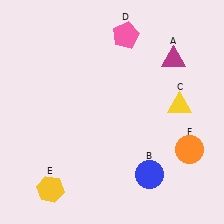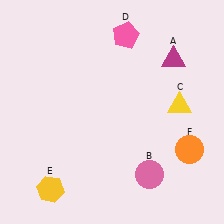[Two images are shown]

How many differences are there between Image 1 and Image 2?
There is 1 difference between the two images.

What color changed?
The circle (B) changed from blue in Image 1 to pink in Image 2.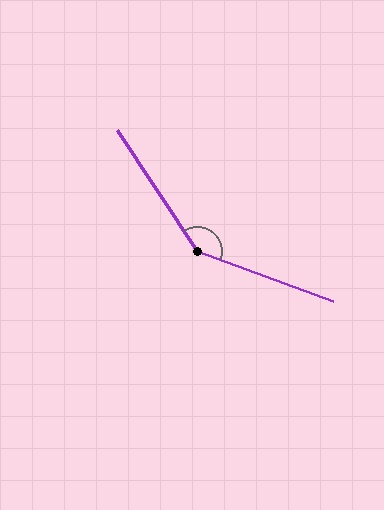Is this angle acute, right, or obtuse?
It is obtuse.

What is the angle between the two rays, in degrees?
Approximately 144 degrees.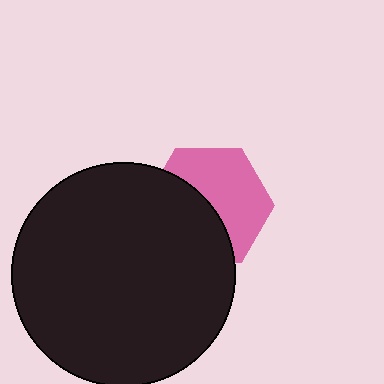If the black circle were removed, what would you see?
You would see the complete pink hexagon.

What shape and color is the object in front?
The object in front is a black circle.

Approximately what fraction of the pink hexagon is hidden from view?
Roughly 47% of the pink hexagon is hidden behind the black circle.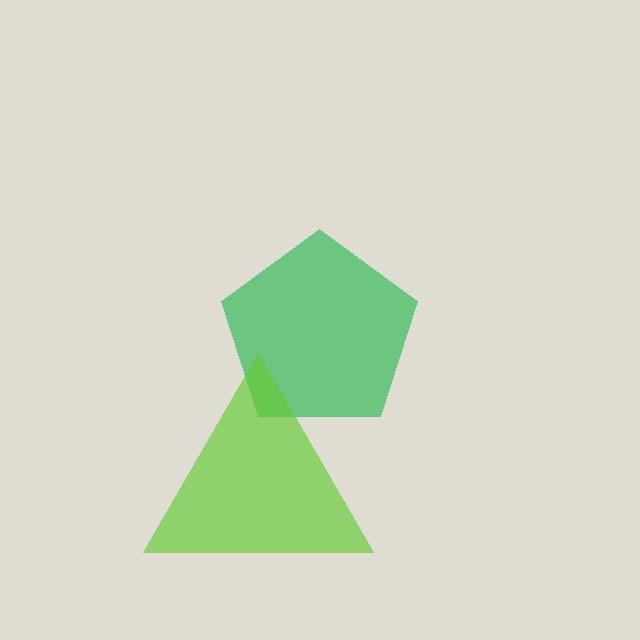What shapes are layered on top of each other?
The layered shapes are: a green pentagon, a lime triangle.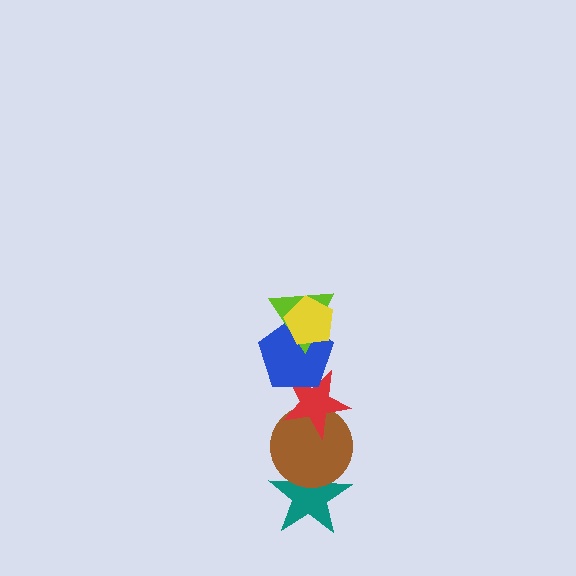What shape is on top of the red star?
The blue pentagon is on top of the red star.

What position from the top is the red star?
The red star is 4th from the top.